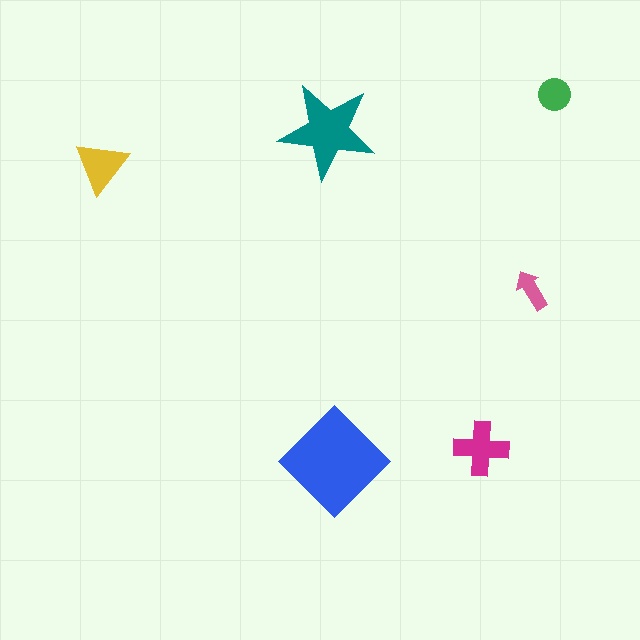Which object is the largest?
The blue diamond.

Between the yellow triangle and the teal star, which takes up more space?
The teal star.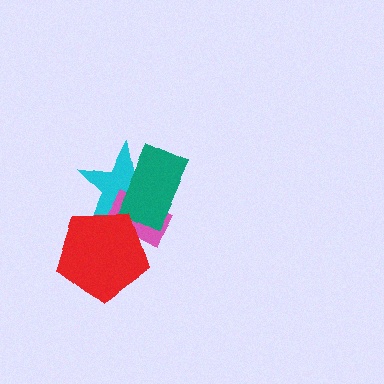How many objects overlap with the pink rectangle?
3 objects overlap with the pink rectangle.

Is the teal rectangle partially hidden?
No, no other shape covers it.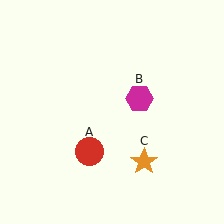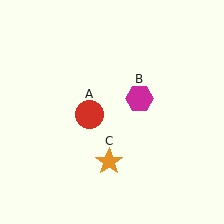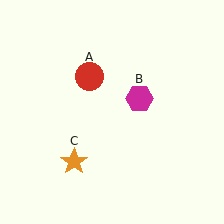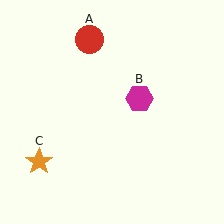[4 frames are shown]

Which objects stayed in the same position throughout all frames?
Magenta hexagon (object B) remained stationary.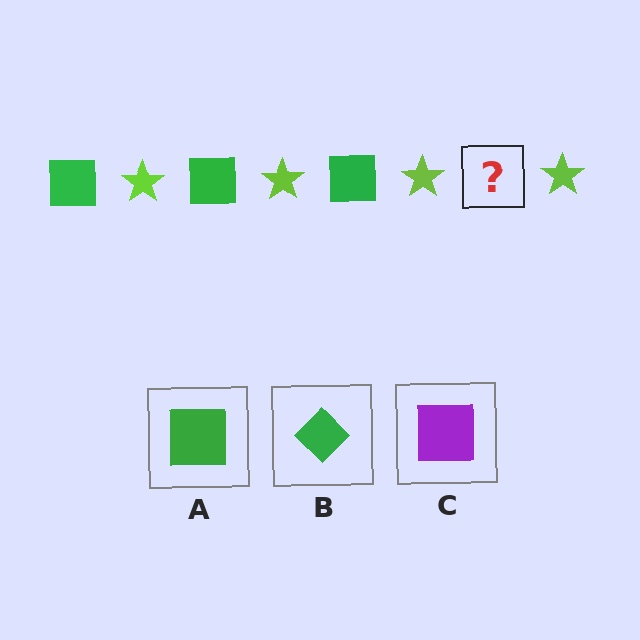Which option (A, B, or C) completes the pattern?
A.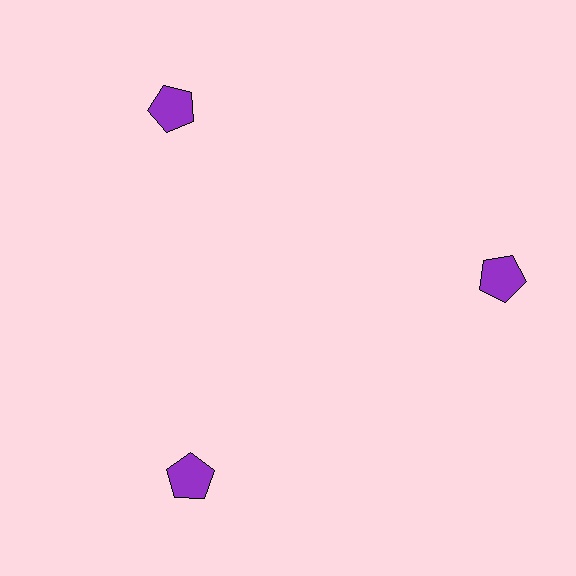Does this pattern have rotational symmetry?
Yes, this pattern has 3-fold rotational symmetry. It looks the same after rotating 120 degrees around the center.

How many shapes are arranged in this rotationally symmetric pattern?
There are 3 shapes, arranged in 3 groups of 1.